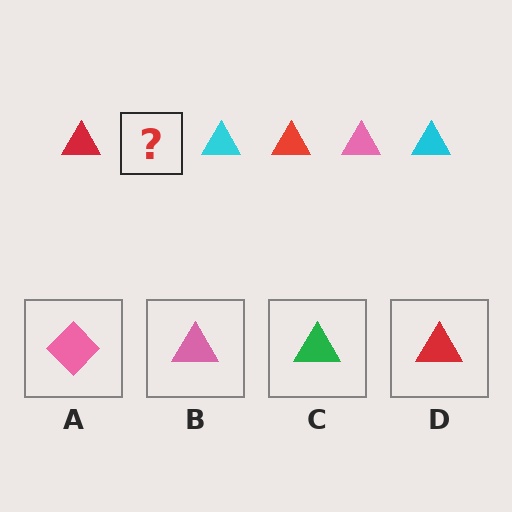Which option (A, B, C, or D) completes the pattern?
B.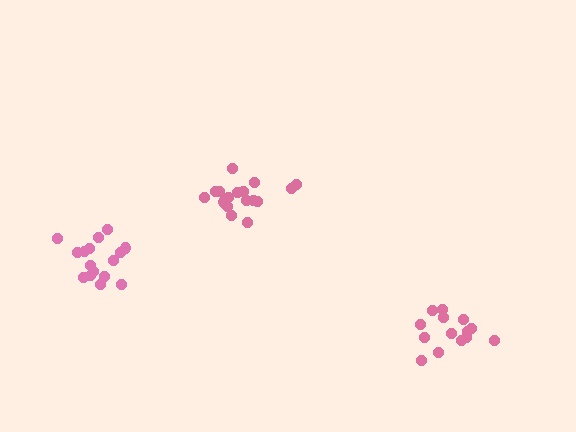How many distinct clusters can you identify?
There are 3 distinct clusters.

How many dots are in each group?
Group 1: 16 dots, Group 2: 17 dots, Group 3: 14 dots (47 total).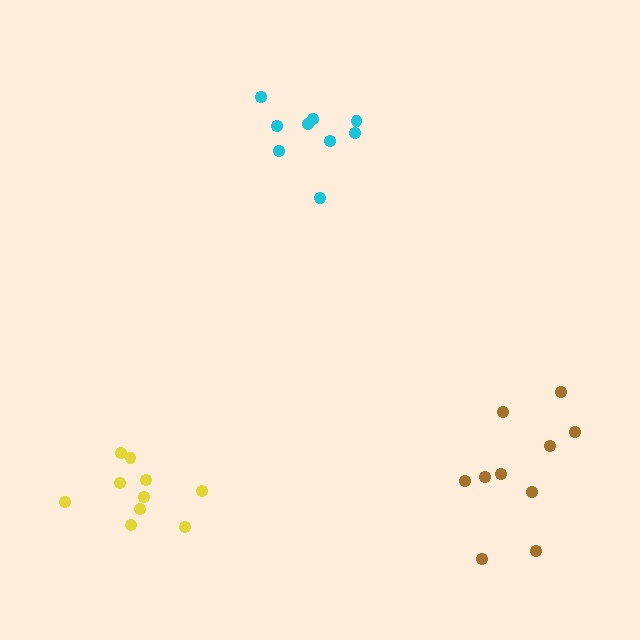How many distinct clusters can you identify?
There are 3 distinct clusters.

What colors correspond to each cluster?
The clusters are colored: cyan, yellow, brown.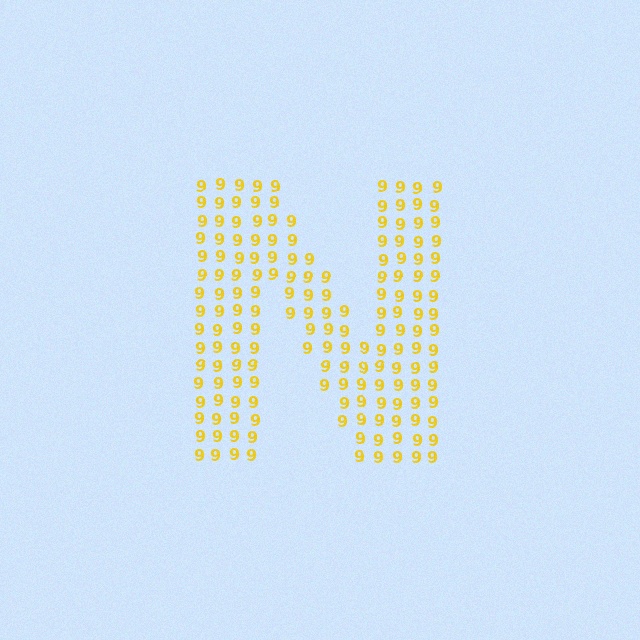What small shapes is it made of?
It is made of small digit 9's.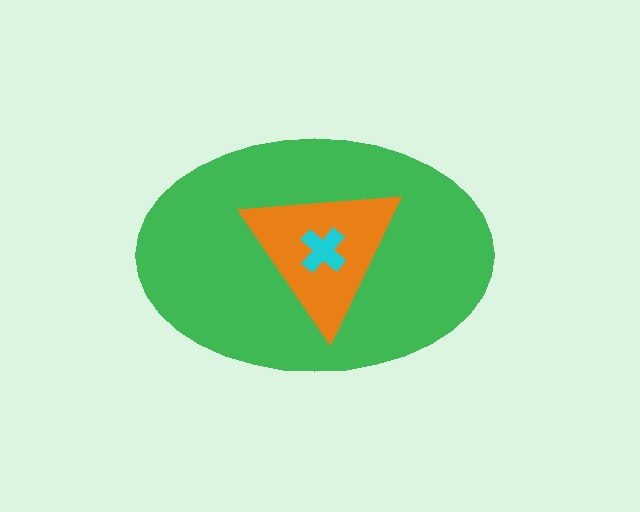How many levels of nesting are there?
3.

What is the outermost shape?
The green ellipse.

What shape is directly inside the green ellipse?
The orange triangle.